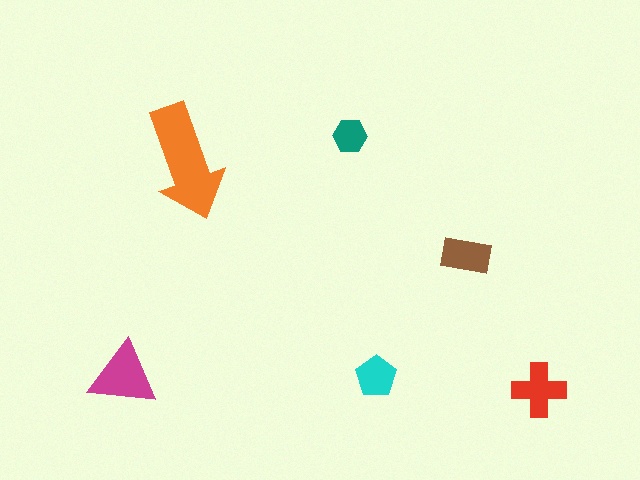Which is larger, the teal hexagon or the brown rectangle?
The brown rectangle.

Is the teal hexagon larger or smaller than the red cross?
Smaller.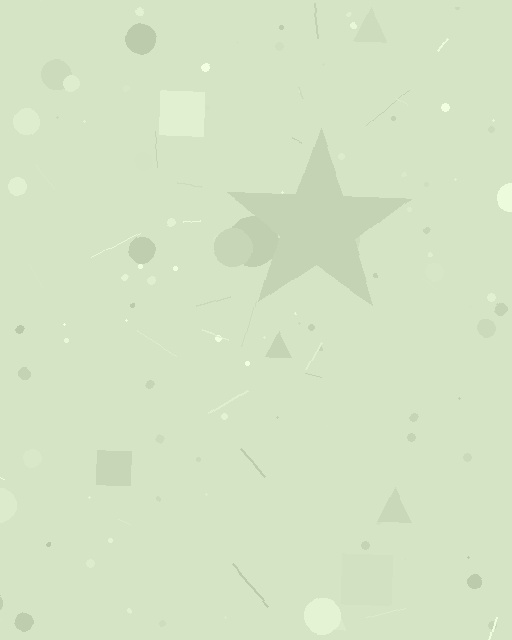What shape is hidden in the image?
A star is hidden in the image.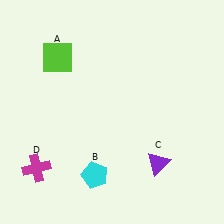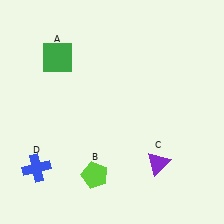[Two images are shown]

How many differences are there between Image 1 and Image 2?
There are 3 differences between the two images.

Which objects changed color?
A changed from lime to green. B changed from cyan to lime. D changed from magenta to blue.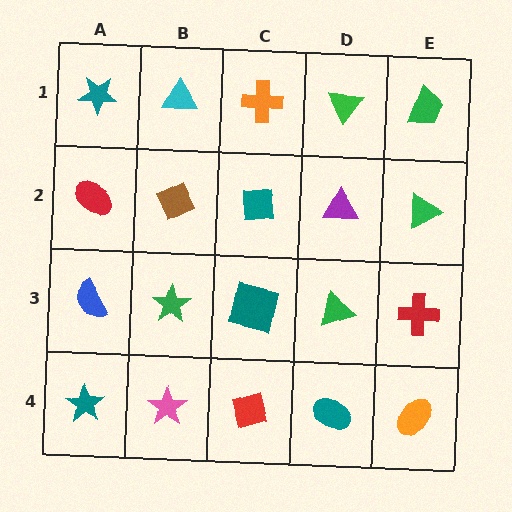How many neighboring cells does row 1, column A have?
2.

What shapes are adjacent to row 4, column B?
A green star (row 3, column B), a teal star (row 4, column A), a red square (row 4, column C).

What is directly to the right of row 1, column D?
A green trapezoid.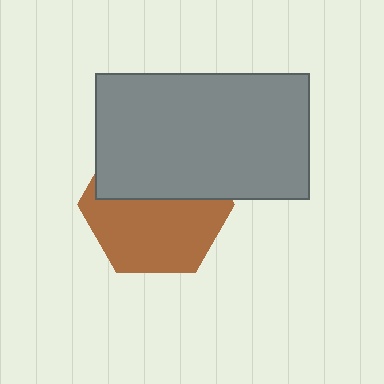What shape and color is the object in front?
The object in front is a gray rectangle.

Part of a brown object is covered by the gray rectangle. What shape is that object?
It is a hexagon.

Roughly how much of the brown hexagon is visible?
About half of it is visible (roughly 56%).